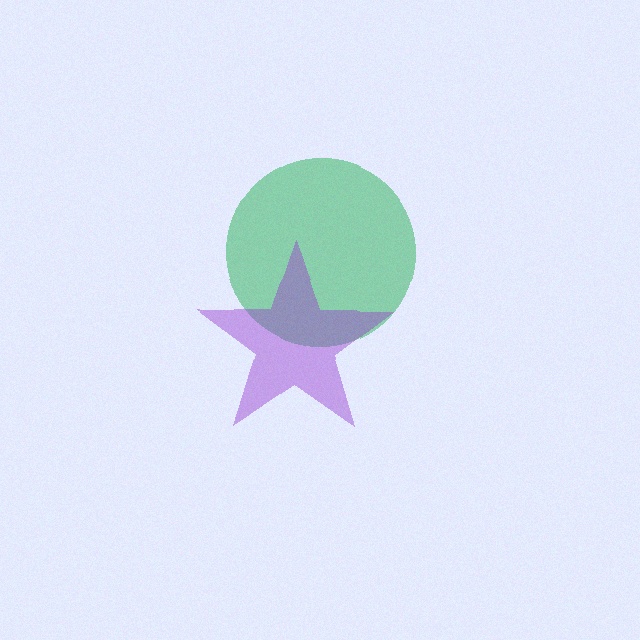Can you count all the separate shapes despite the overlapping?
Yes, there are 2 separate shapes.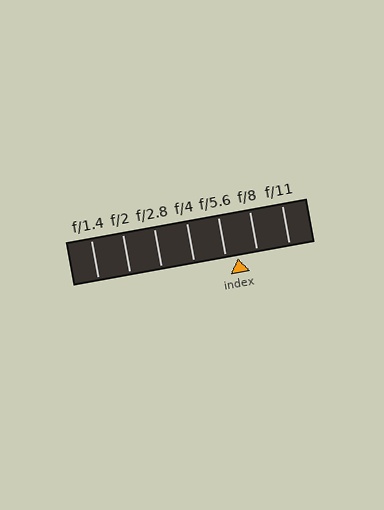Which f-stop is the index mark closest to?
The index mark is closest to f/5.6.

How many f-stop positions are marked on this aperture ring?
There are 7 f-stop positions marked.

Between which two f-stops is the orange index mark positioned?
The index mark is between f/5.6 and f/8.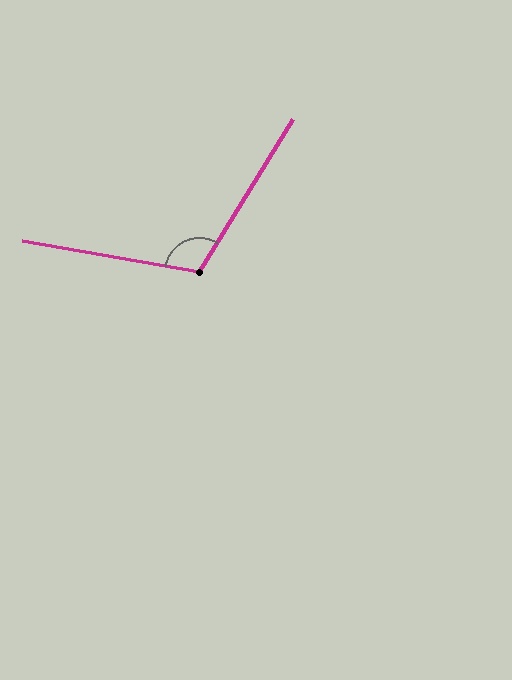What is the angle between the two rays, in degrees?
Approximately 112 degrees.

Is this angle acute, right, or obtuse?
It is obtuse.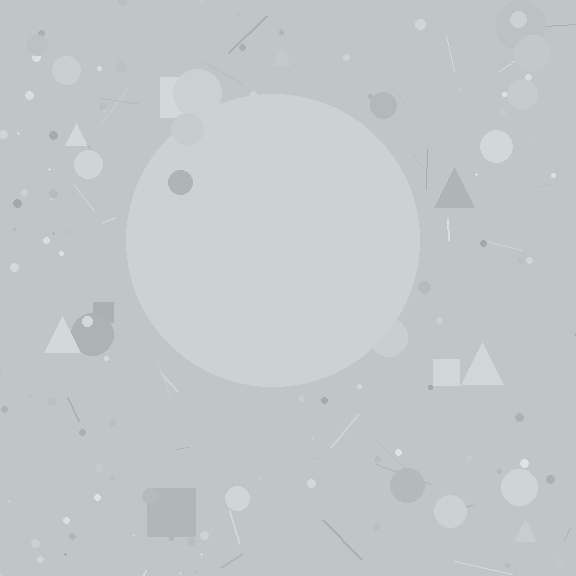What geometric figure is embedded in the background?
A circle is embedded in the background.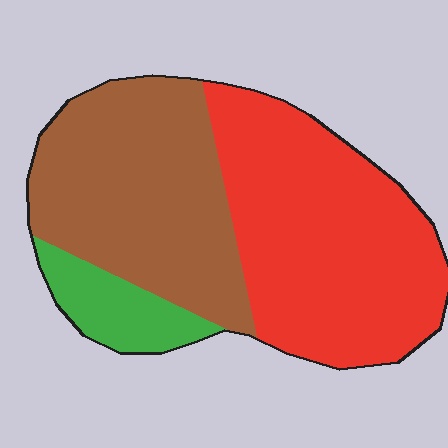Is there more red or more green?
Red.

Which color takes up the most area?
Red, at roughly 50%.